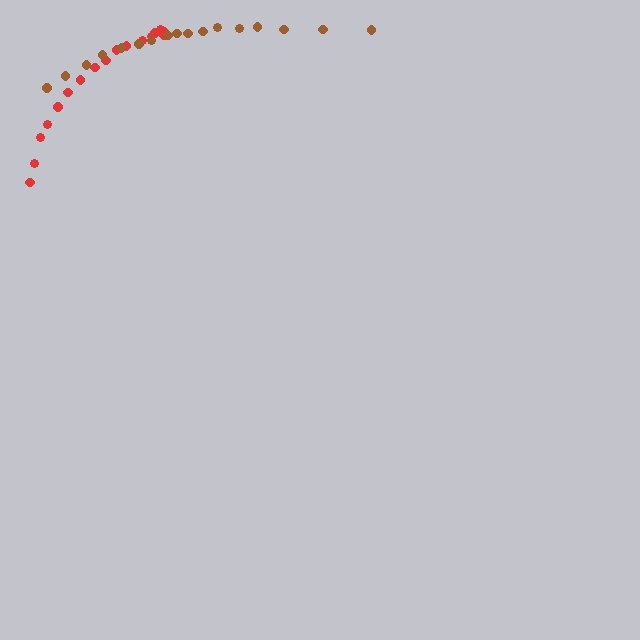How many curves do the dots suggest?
There are 2 distinct paths.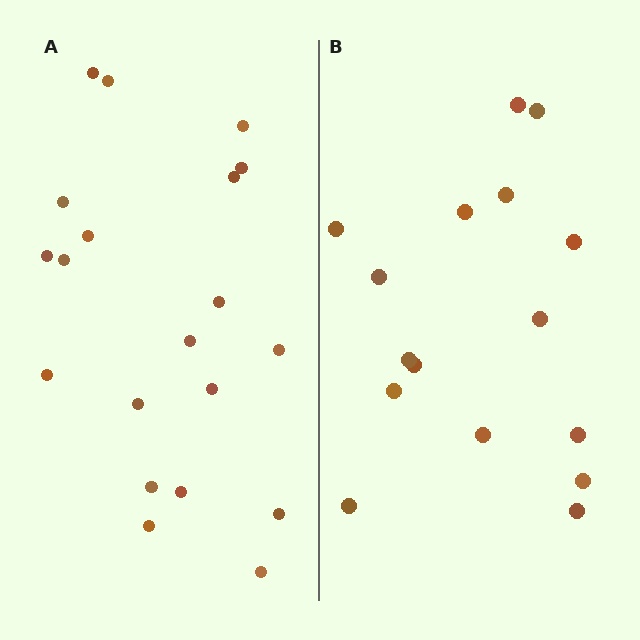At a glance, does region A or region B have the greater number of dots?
Region A (the left region) has more dots.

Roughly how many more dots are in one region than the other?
Region A has about 4 more dots than region B.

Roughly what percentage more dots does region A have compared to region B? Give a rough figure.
About 25% more.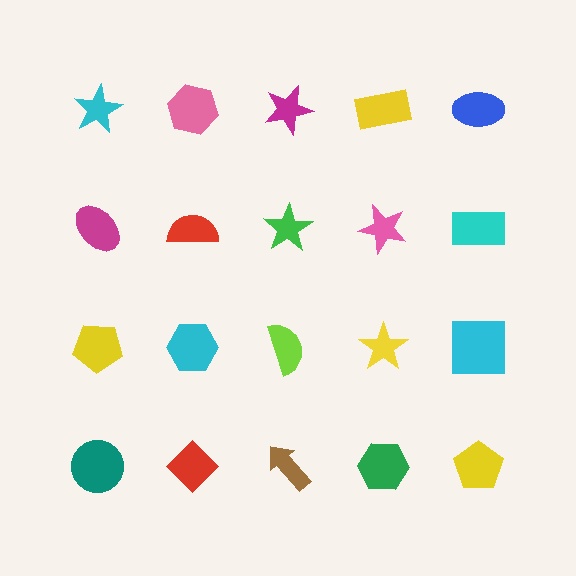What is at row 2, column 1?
A magenta ellipse.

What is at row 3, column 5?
A cyan square.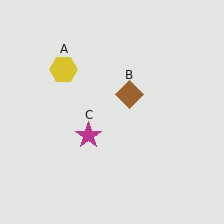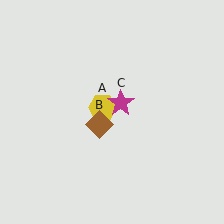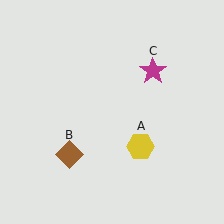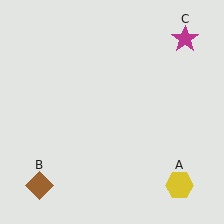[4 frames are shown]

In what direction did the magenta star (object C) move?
The magenta star (object C) moved up and to the right.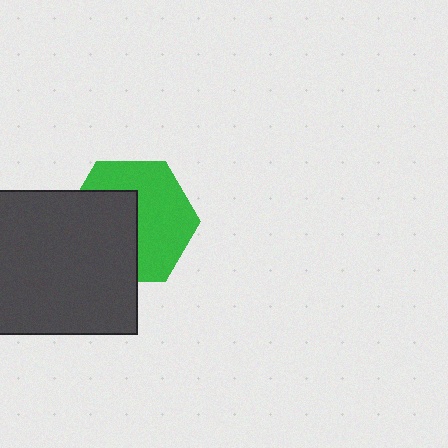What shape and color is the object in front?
The object in front is a dark gray square.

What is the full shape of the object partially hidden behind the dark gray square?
The partially hidden object is a green hexagon.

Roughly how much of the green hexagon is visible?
About half of it is visible (roughly 55%).